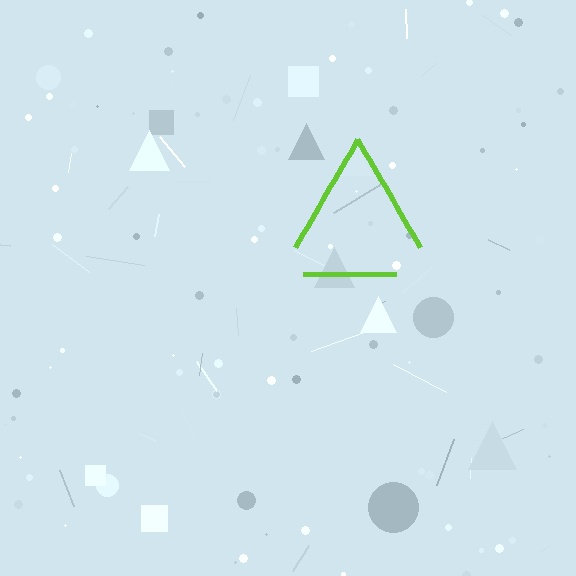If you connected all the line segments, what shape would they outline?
They would outline a triangle.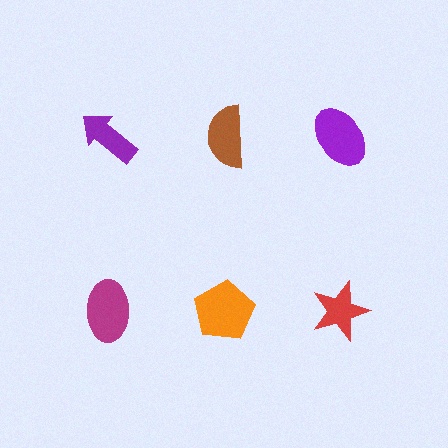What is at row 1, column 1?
A purple arrow.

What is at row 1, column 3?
A purple ellipse.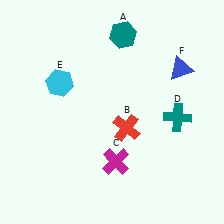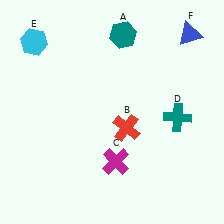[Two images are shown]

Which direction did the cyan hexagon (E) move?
The cyan hexagon (E) moved up.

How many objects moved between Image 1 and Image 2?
2 objects moved between the two images.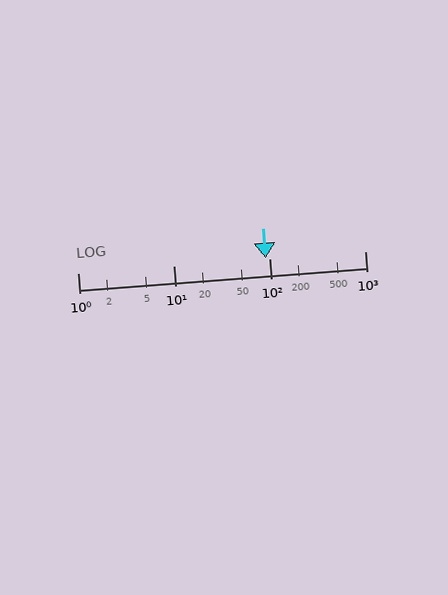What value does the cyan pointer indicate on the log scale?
The pointer indicates approximately 91.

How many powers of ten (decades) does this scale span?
The scale spans 3 decades, from 1 to 1000.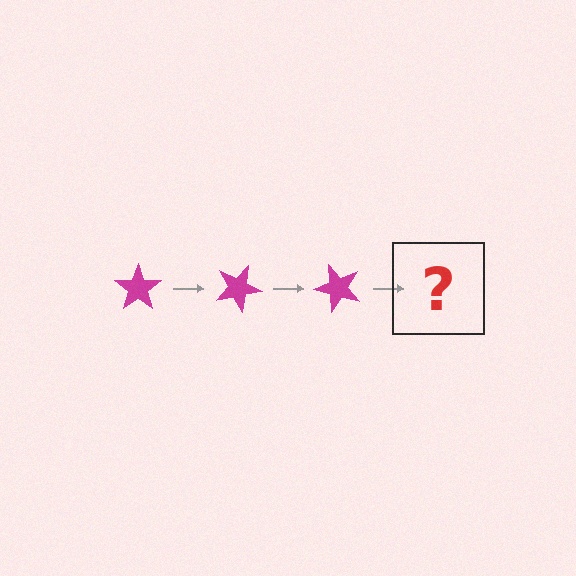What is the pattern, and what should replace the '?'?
The pattern is that the star rotates 25 degrees each step. The '?' should be a magenta star rotated 75 degrees.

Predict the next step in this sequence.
The next step is a magenta star rotated 75 degrees.